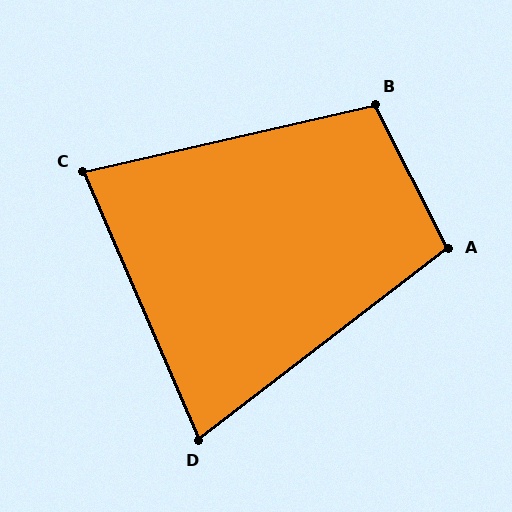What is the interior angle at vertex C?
Approximately 80 degrees (acute).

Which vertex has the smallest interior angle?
D, at approximately 76 degrees.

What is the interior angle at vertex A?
Approximately 100 degrees (obtuse).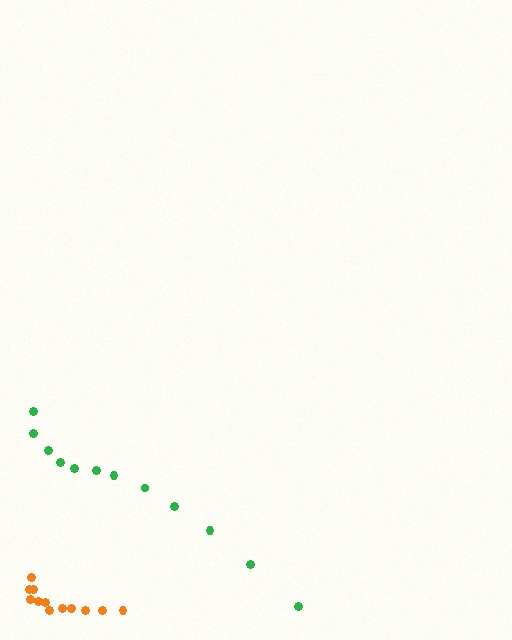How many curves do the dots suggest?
There are 2 distinct paths.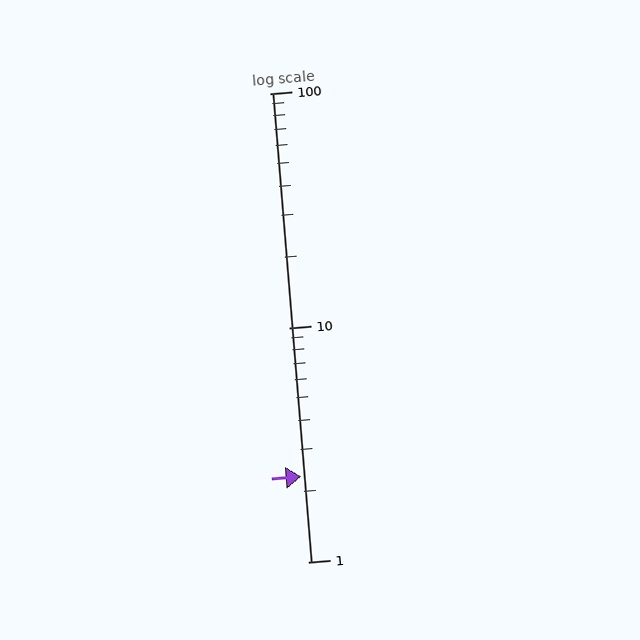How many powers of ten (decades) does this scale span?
The scale spans 2 decades, from 1 to 100.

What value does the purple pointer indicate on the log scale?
The pointer indicates approximately 2.3.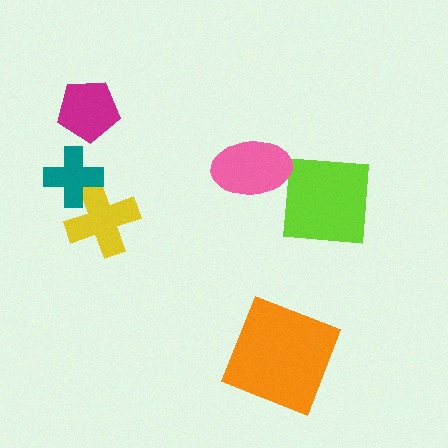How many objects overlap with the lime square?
0 objects overlap with the lime square.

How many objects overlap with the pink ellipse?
0 objects overlap with the pink ellipse.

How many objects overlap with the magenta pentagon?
0 objects overlap with the magenta pentagon.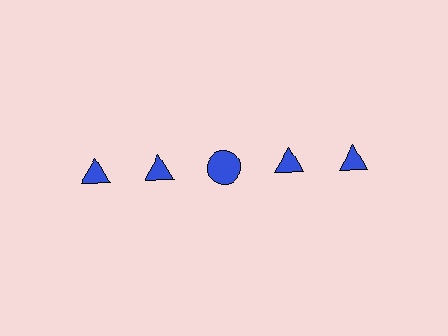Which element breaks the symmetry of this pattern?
The blue circle in the top row, center column breaks the symmetry. All other shapes are blue triangles.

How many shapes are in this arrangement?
There are 5 shapes arranged in a grid pattern.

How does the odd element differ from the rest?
It has a different shape: circle instead of triangle.